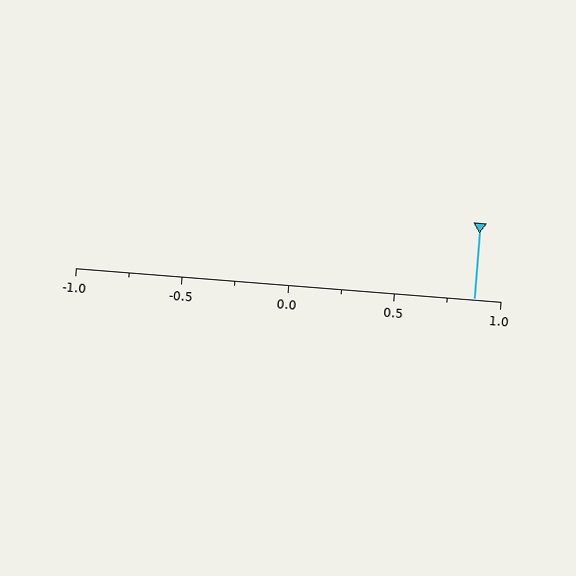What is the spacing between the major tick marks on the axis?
The major ticks are spaced 0.5 apart.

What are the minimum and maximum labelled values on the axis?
The axis runs from -1.0 to 1.0.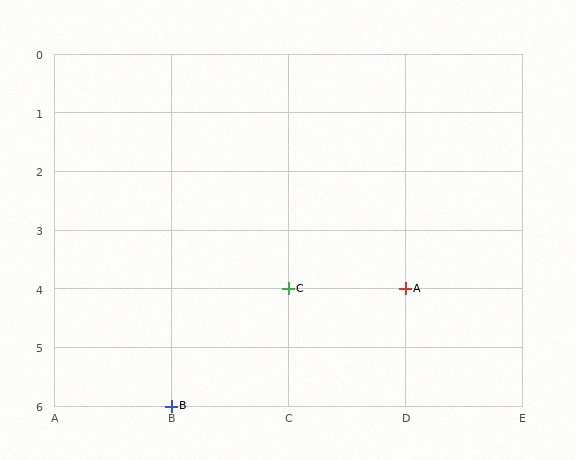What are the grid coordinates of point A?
Point A is at grid coordinates (D, 4).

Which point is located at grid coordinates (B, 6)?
Point B is at (B, 6).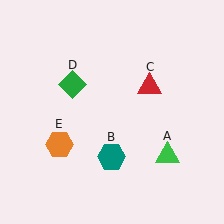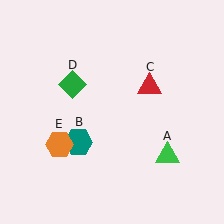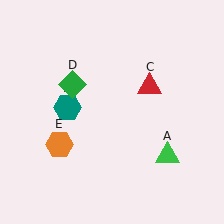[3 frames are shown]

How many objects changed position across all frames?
1 object changed position: teal hexagon (object B).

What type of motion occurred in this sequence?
The teal hexagon (object B) rotated clockwise around the center of the scene.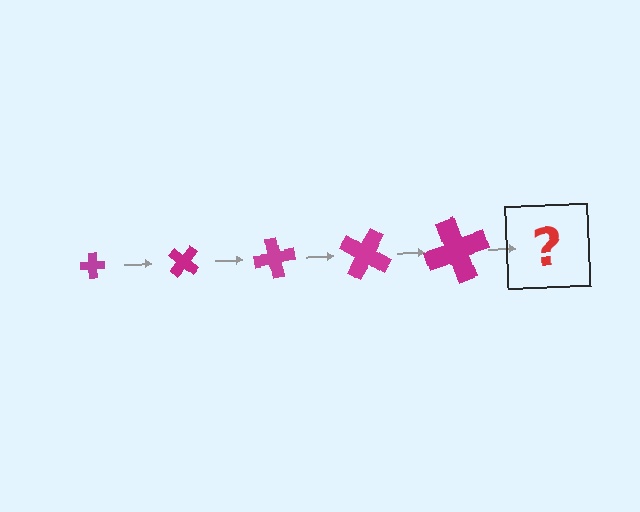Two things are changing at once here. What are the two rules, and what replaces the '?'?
The two rules are that the cross grows larger each step and it rotates 40 degrees each step. The '?' should be a cross, larger than the previous one and rotated 200 degrees from the start.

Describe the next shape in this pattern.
It should be a cross, larger than the previous one and rotated 200 degrees from the start.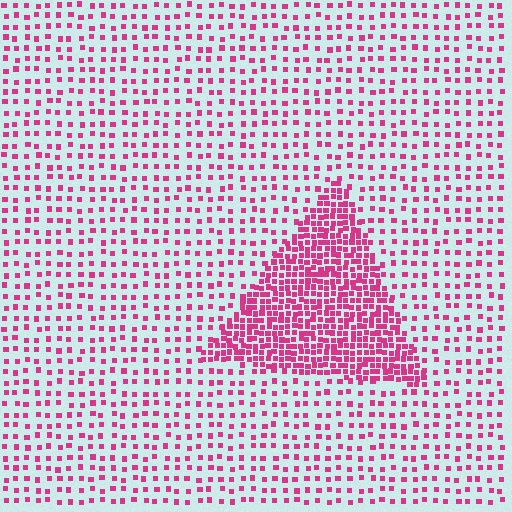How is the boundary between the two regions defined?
The boundary is defined by a change in element density (approximately 2.8x ratio). All elements are the same color, size, and shape.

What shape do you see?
I see a triangle.